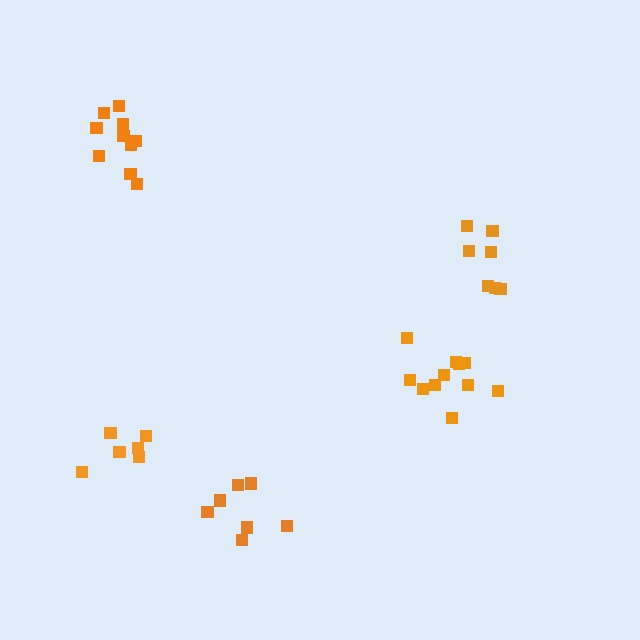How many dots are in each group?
Group 1: 6 dots, Group 2: 10 dots, Group 3: 7 dots, Group 4: 7 dots, Group 5: 11 dots (41 total).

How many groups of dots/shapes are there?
There are 5 groups.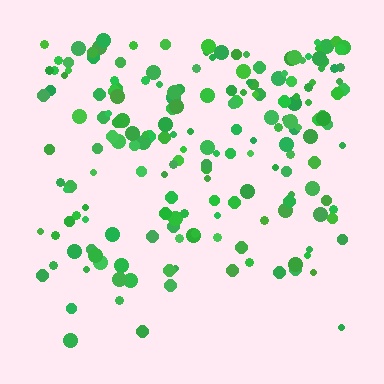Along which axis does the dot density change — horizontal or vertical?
Vertical.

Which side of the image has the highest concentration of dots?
The top.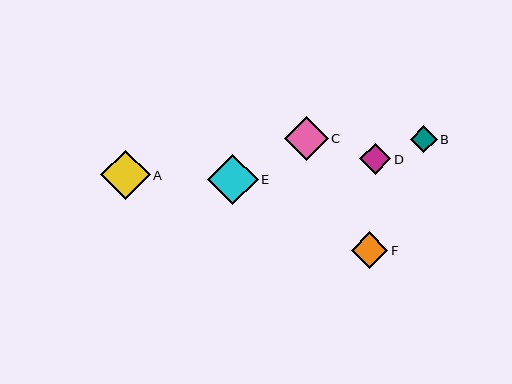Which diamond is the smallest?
Diamond B is the smallest with a size of approximately 27 pixels.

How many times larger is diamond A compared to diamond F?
Diamond A is approximately 1.3 times the size of diamond F.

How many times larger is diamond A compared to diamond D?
Diamond A is approximately 1.6 times the size of diamond D.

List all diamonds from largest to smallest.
From largest to smallest: E, A, C, F, D, B.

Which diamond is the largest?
Diamond E is the largest with a size of approximately 51 pixels.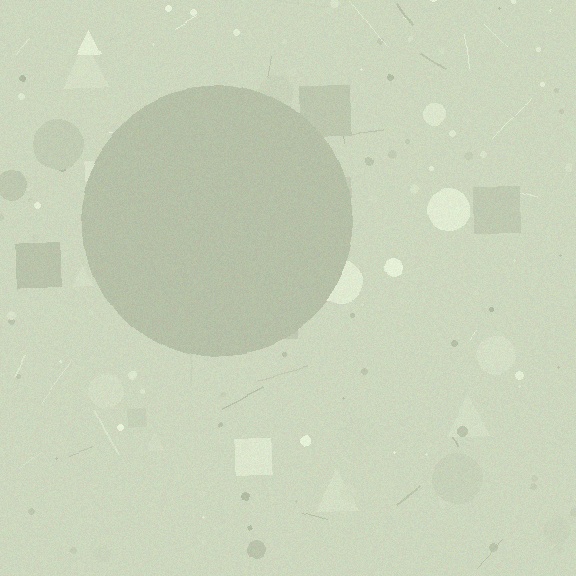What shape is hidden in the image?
A circle is hidden in the image.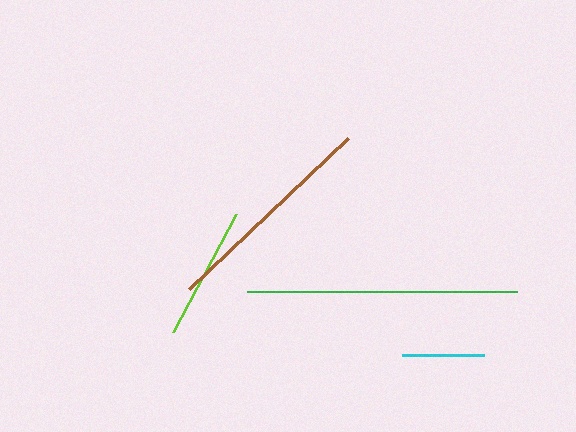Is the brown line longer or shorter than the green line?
The green line is longer than the brown line.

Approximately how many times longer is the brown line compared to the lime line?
The brown line is approximately 1.6 times the length of the lime line.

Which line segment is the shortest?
The cyan line is the shortest at approximately 83 pixels.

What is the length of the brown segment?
The brown segment is approximately 218 pixels long.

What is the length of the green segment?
The green segment is approximately 270 pixels long.